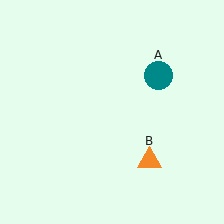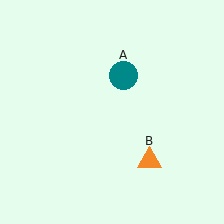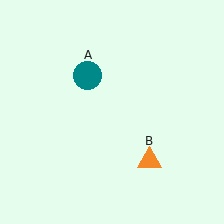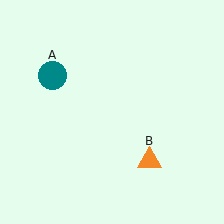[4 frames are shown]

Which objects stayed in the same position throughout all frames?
Orange triangle (object B) remained stationary.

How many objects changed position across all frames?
1 object changed position: teal circle (object A).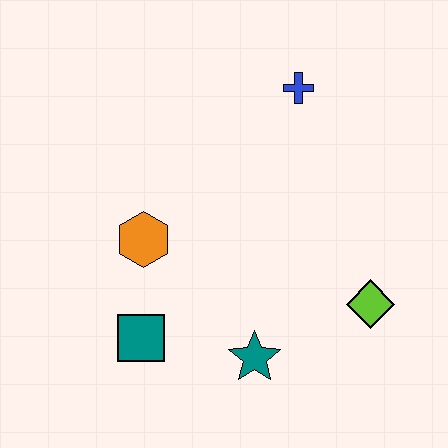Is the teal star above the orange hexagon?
No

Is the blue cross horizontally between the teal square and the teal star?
No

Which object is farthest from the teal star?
The blue cross is farthest from the teal star.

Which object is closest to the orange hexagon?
The teal square is closest to the orange hexagon.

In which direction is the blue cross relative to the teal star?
The blue cross is above the teal star.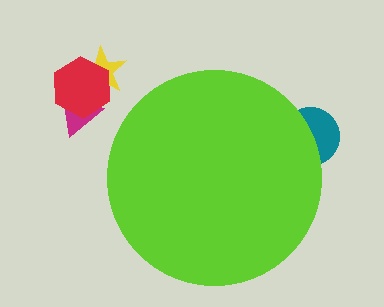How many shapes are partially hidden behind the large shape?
1 shape is partially hidden.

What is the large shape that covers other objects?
A lime circle.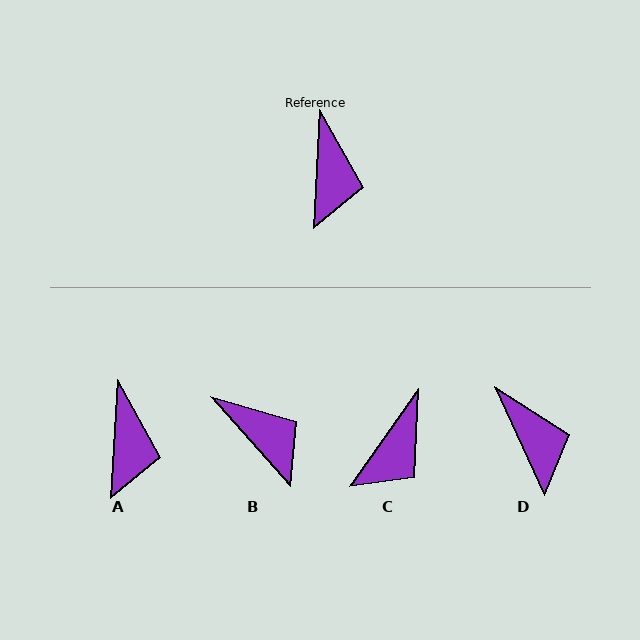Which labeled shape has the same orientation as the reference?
A.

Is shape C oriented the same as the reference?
No, it is off by about 32 degrees.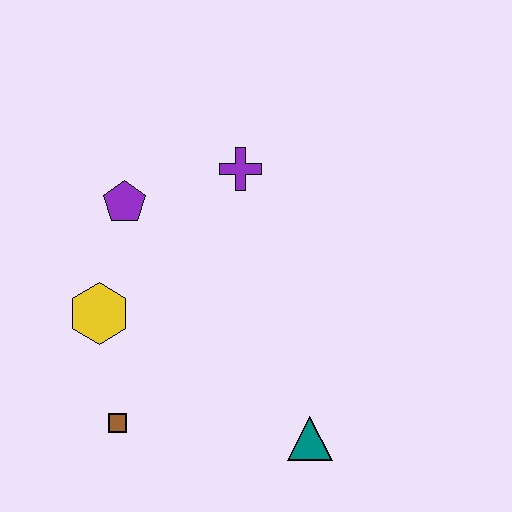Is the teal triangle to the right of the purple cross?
Yes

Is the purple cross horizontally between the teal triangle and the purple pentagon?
Yes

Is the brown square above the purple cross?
No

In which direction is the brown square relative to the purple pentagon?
The brown square is below the purple pentagon.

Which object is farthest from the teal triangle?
The purple pentagon is farthest from the teal triangle.